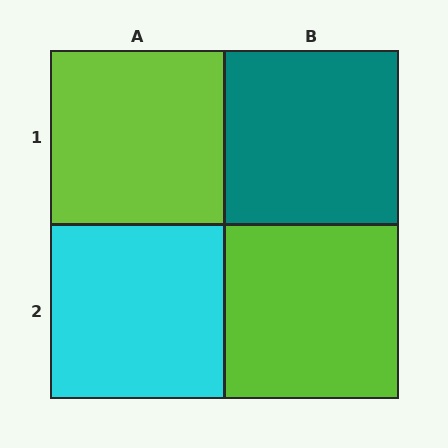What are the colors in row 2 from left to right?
Cyan, lime.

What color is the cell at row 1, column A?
Lime.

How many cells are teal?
1 cell is teal.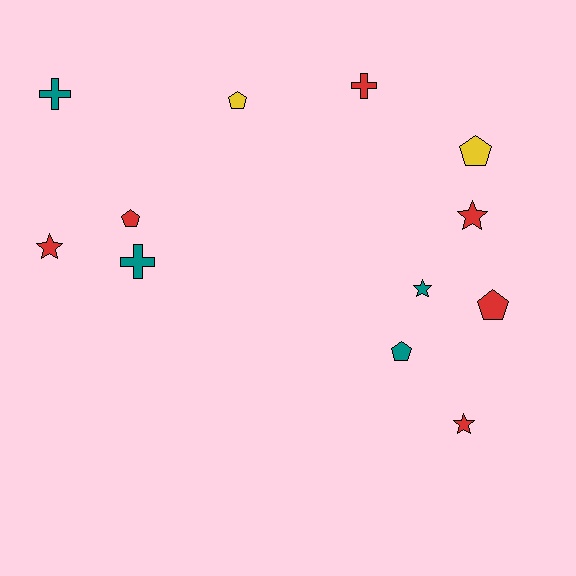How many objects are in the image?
There are 12 objects.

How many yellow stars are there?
There are no yellow stars.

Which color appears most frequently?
Red, with 6 objects.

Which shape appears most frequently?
Pentagon, with 5 objects.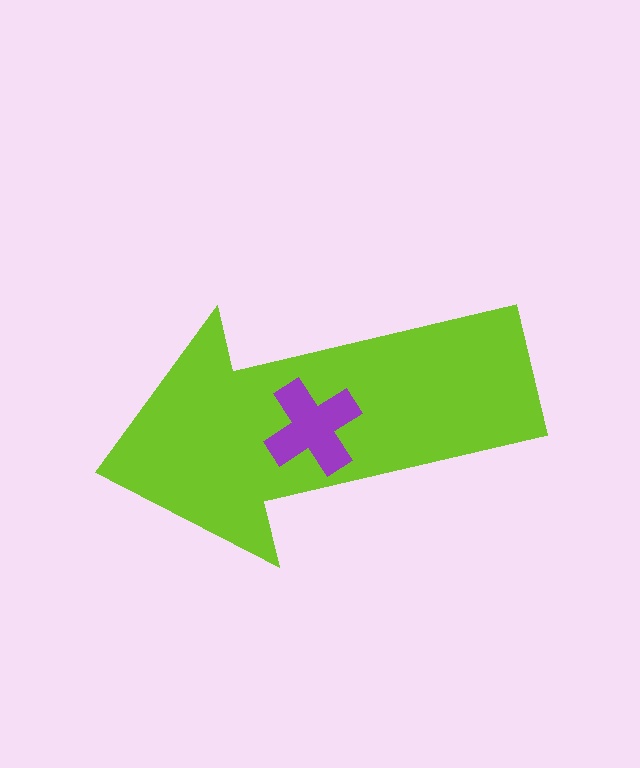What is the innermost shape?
The purple cross.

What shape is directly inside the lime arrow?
The purple cross.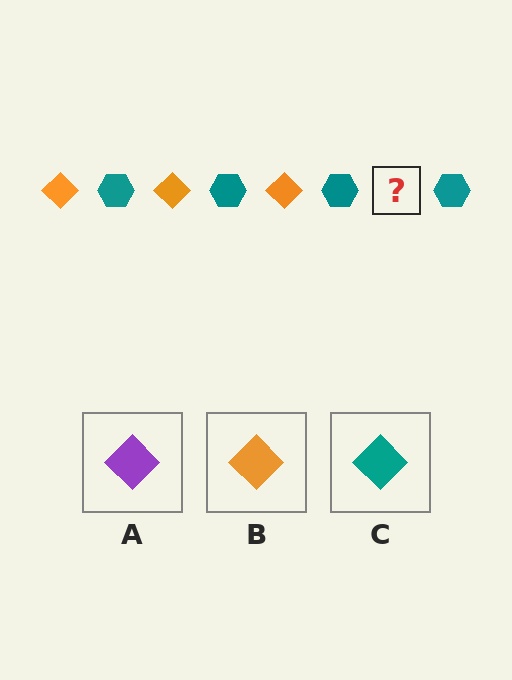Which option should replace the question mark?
Option B.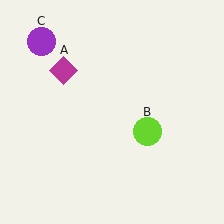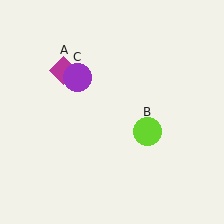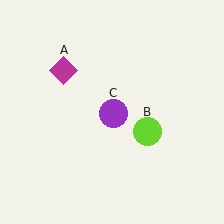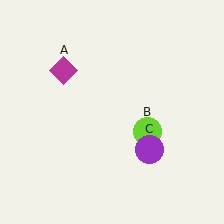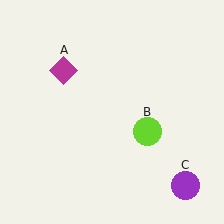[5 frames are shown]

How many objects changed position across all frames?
1 object changed position: purple circle (object C).